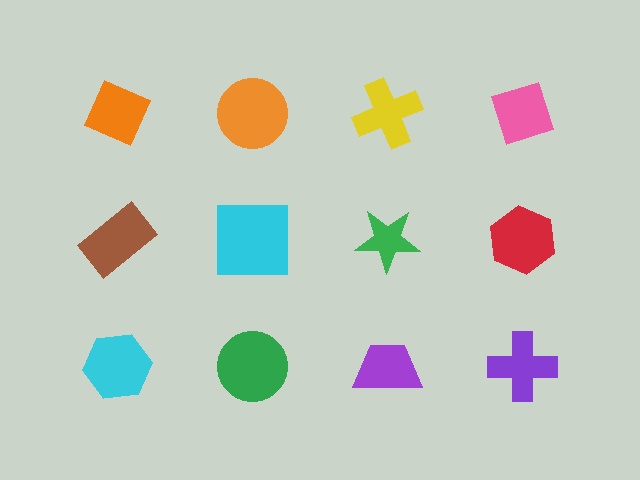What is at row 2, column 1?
A brown rectangle.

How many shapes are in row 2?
4 shapes.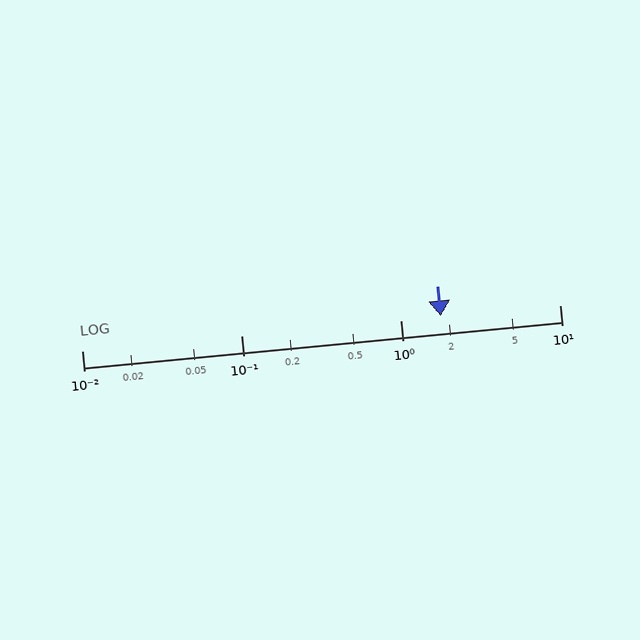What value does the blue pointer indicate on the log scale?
The pointer indicates approximately 1.8.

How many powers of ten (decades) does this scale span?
The scale spans 3 decades, from 0.01 to 10.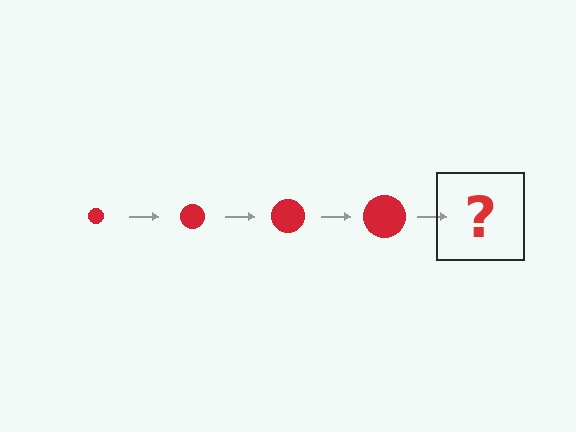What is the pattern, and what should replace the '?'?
The pattern is that the circle gets progressively larger each step. The '?' should be a red circle, larger than the previous one.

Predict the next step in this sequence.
The next step is a red circle, larger than the previous one.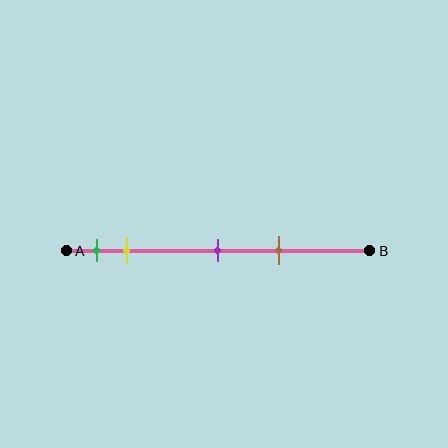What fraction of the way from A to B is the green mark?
The green mark is approximately 10% (0.1) of the way from A to B.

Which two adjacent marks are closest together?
The green and yellow marks are the closest adjacent pair.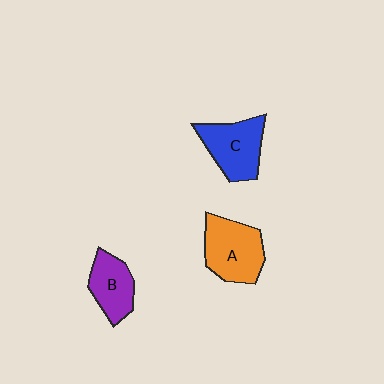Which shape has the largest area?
Shape A (orange).